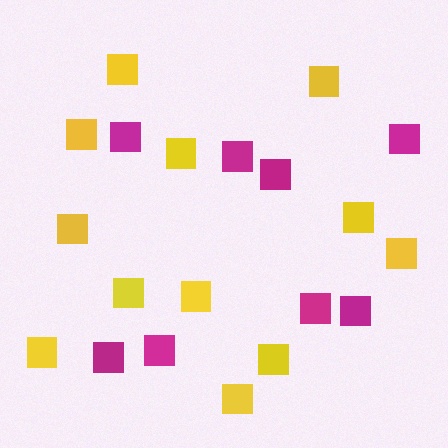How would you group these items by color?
There are 2 groups: one group of magenta squares (8) and one group of yellow squares (12).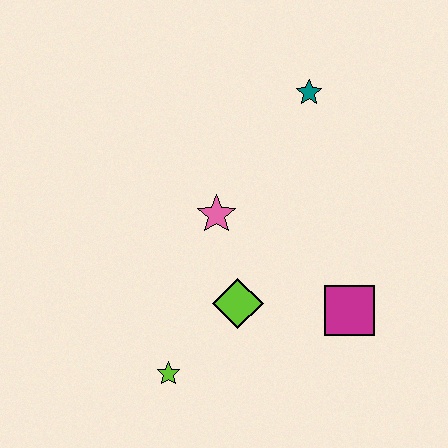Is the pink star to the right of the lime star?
Yes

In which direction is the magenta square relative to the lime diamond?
The magenta square is to the right of the lime diamond.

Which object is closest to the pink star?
The lime diamond is closest to the pink star.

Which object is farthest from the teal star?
The lime star is farthest from the teal star.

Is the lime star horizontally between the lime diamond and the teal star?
No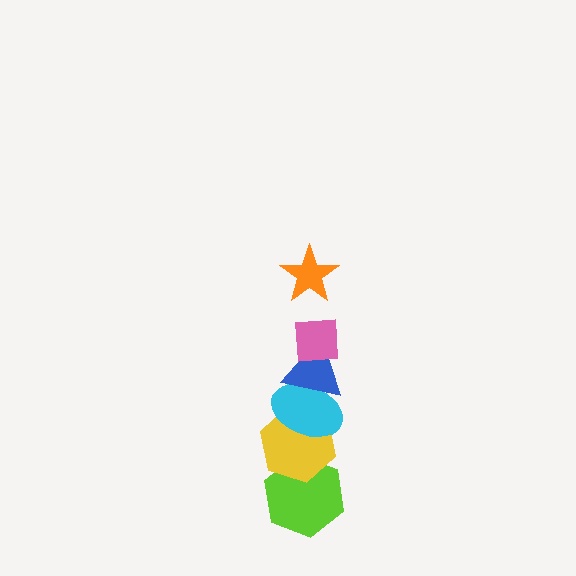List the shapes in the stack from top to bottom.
From top to bottom: the orange star, the pink square, the blue triangle, the cyan ellipse, the yellow hexagon, the lime hexagon.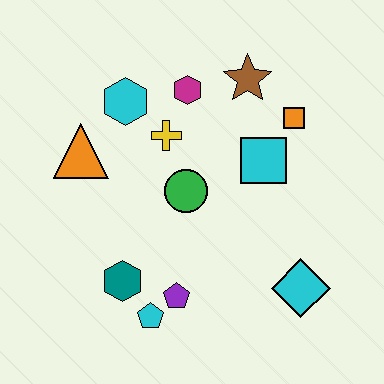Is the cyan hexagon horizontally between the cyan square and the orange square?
No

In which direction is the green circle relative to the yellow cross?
The green circle is below the yellow cross.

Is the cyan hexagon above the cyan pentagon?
Yes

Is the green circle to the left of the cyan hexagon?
No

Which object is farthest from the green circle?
The cyan diamond is farthest from the green circle.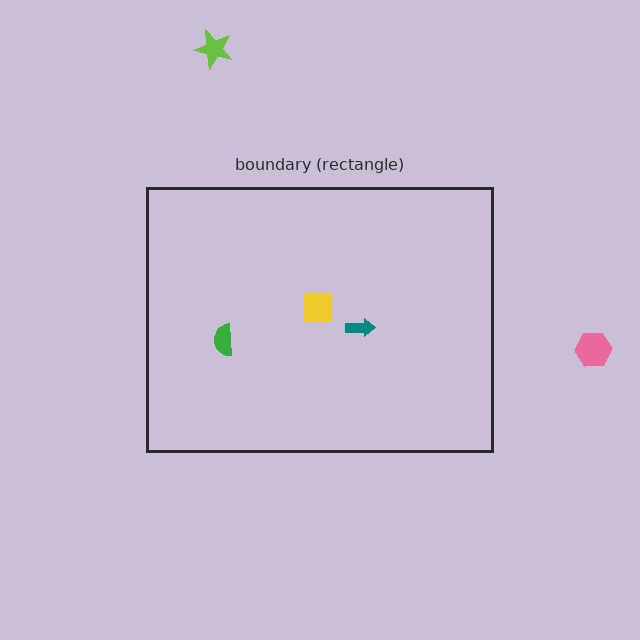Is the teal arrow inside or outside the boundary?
Inside.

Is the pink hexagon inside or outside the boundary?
Outside.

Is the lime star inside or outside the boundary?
Outside.